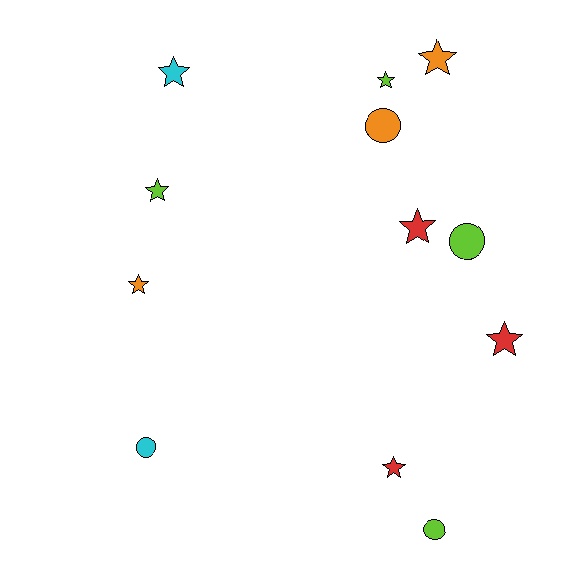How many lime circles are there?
There are 2 lime circles.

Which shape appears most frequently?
Star, with 8 objects.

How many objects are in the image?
There are 12 objects.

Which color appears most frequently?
Lime, with 4 objects.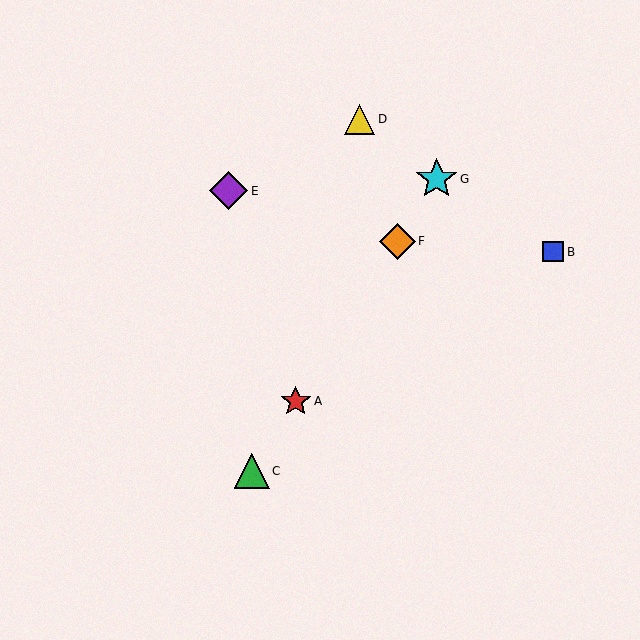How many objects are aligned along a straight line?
4 objects (A, C, F, G) are aligned along a straight line.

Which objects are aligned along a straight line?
Objects A, C, F, G are aligned along a straight line.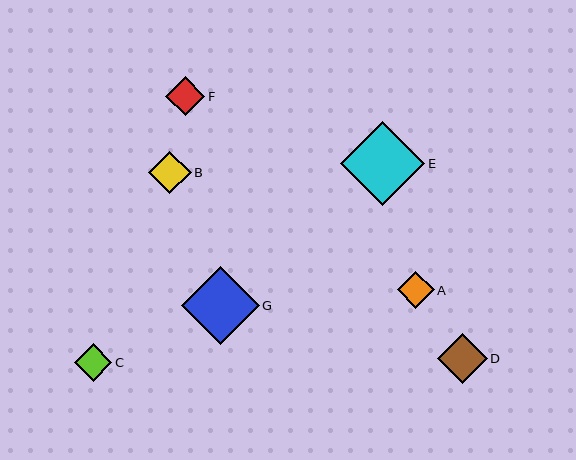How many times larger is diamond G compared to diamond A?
Diamond G is approximately 2.1 times the size of diamond A.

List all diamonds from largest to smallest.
From largest to smallest: E, G, D, B, F, C, A.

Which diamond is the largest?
Diamond E is the largest with a size of approximately 84 pixels.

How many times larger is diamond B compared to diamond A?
Diamond B is approximately 1.2 times the size of diamond A.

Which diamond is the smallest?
Diamond A is the smallest with a size of approximately 37 pixels.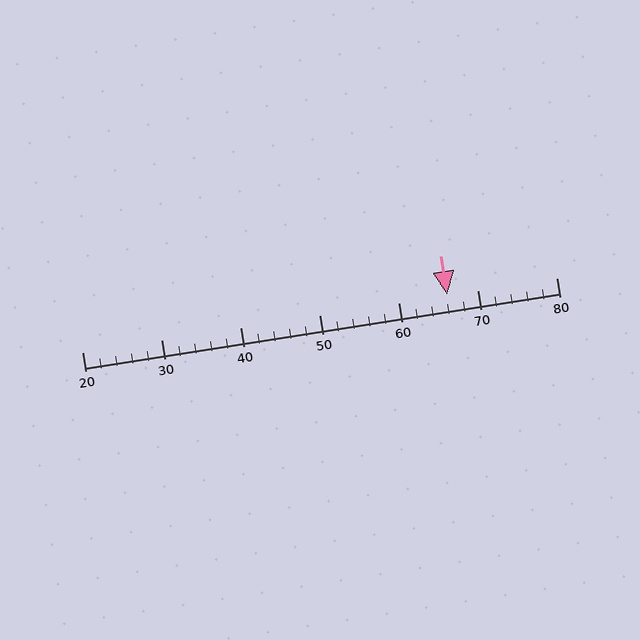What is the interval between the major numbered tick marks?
The major tick marks are spaced 10 units apart.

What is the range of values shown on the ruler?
The ruler shows values from 20 to 80.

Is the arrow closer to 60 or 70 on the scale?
The arrow is closer to 70.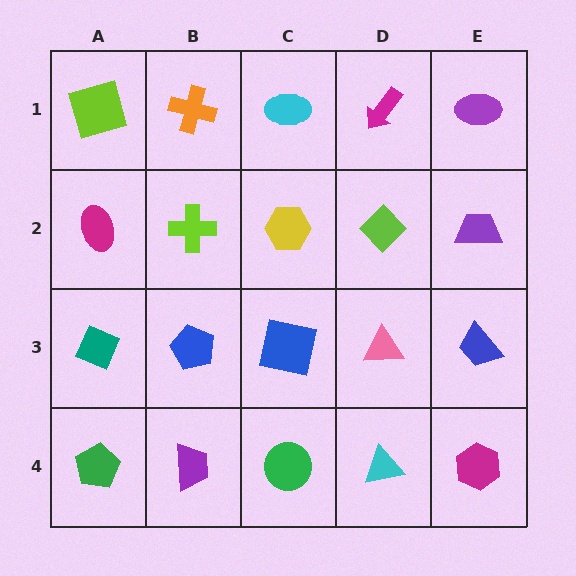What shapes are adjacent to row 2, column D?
A magenta arrow (row 1, column D), a pink triangle (row 3, column D), a yellow hexagon (row 2, column C), a purple trapezoid (row 2, column E).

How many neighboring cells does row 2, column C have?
4.